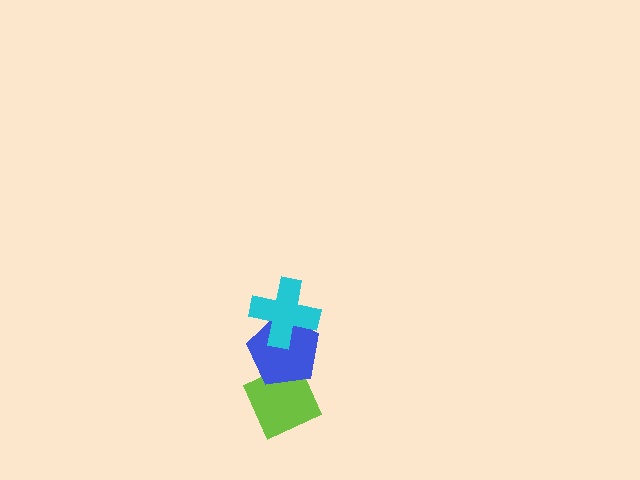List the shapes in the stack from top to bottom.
From top to bottom: the cyan cross, the blue pentagon, the lime diamond.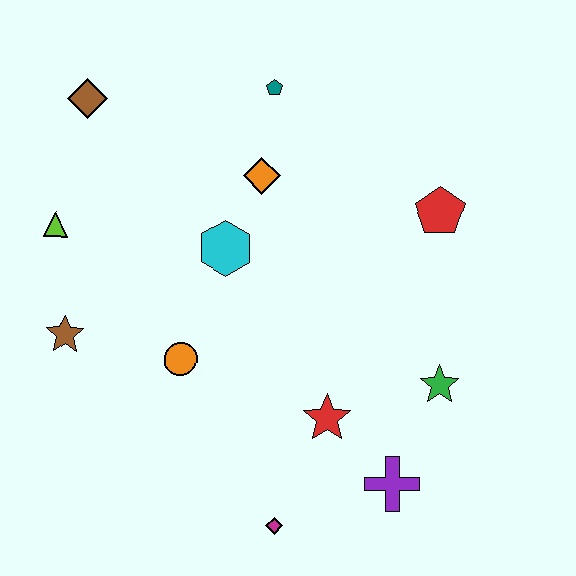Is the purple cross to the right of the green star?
No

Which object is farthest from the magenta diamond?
The brown diamond is farthest from the magenta diamond.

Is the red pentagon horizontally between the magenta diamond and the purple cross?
No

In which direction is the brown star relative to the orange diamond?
The brown star is to the left of the orange diamond.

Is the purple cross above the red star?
No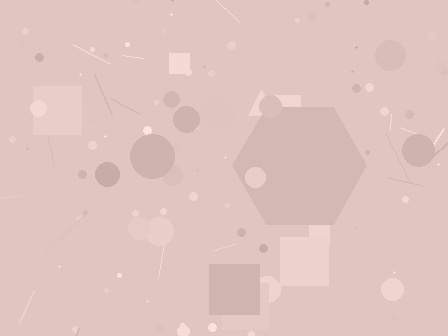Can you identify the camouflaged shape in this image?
The camouflaged shape is a hexagon.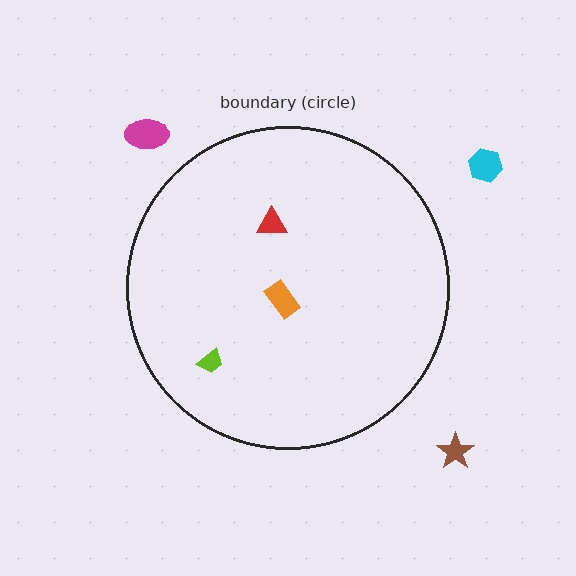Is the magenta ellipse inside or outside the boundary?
Outside.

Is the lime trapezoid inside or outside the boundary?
Inside.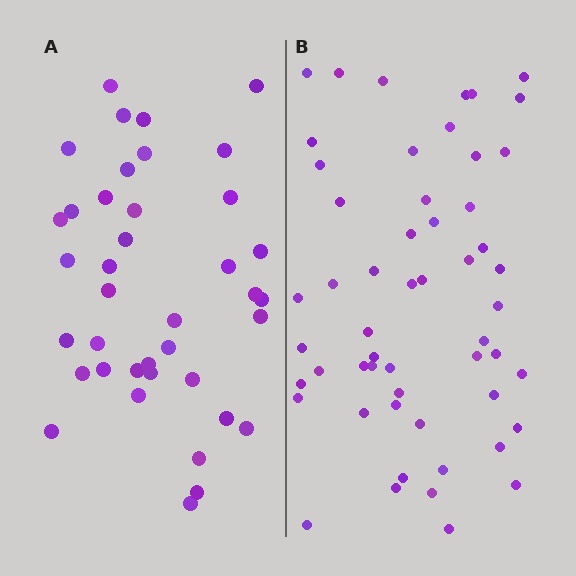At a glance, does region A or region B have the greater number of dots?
Region B (the right region) has more dots.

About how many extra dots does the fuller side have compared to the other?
Region B has approximately 15 more dots than region A.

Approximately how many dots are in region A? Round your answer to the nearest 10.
About 40 dots. (The exact count is 39, which rounds to 40.)